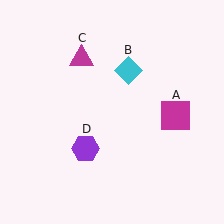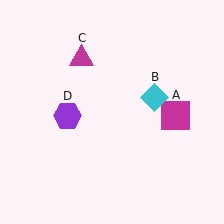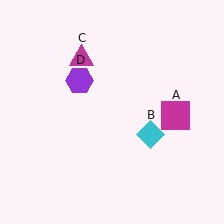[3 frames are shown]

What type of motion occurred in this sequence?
The cyan diamond (object B), purple hexagon (object D) rotated clockwise around the center of the scene.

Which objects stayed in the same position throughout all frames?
Magenta square (object A) and magenta triangle (object C) remained stationary.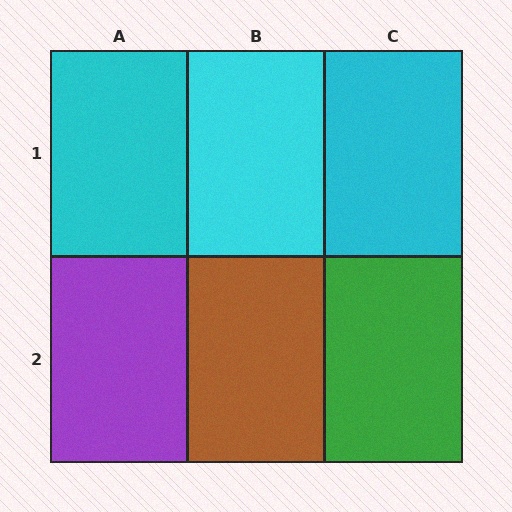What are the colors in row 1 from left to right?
Cyan, cyan, cyan.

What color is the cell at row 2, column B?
Brown.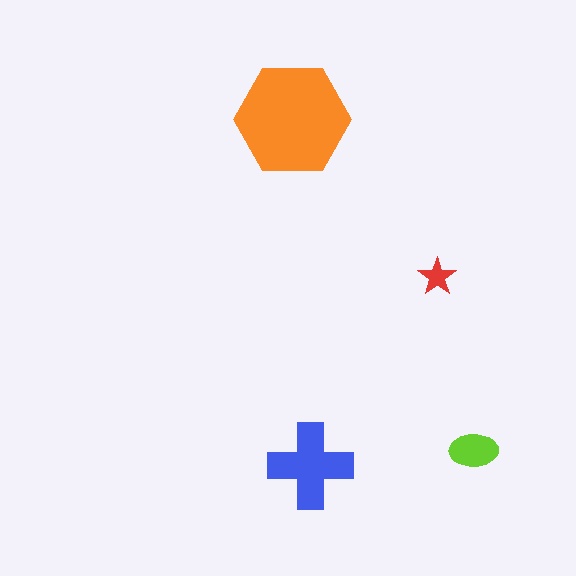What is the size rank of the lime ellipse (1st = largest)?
3rd.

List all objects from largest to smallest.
The orange hexagon, the blue cross, the lime ellipse, the red star.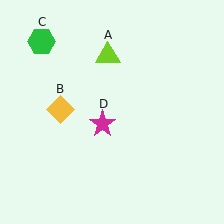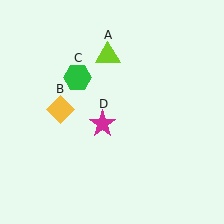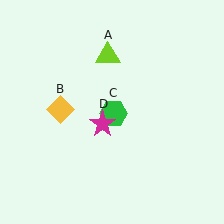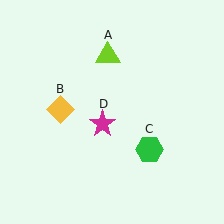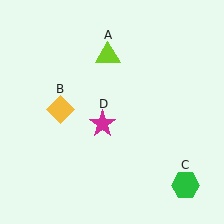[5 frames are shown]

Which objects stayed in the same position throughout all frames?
Lime triangle (object A) and yellow diamond (object B) and magenta star (object D) remained stationary.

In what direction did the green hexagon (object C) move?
The green hexagon (object C) moved down and to the right.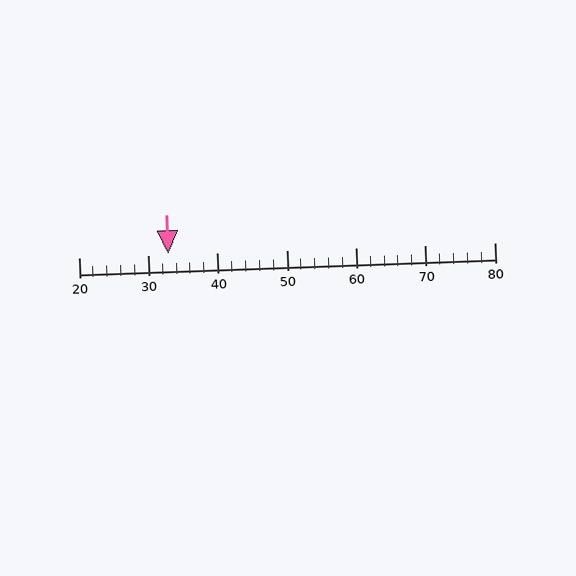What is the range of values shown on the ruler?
The ruler shows values from 20 to 80.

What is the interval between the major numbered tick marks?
The major tick marks are spaced 10 units apart.